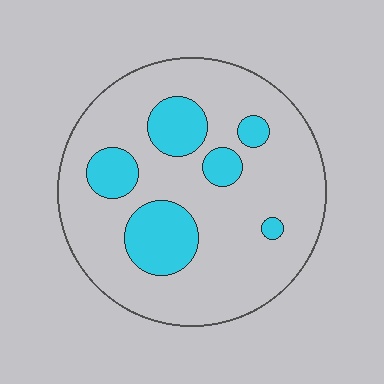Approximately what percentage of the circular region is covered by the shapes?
Approximately 20%.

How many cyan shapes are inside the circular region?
6.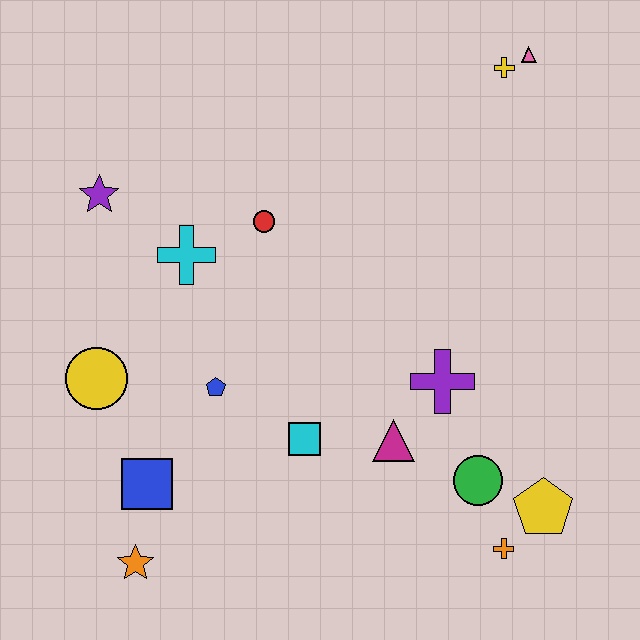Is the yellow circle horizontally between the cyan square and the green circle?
No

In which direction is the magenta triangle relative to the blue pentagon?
The magenta triangle is to the right of the blue pentagon.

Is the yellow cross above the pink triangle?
No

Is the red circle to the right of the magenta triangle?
No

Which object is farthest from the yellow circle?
The pink triangle is farthest from the yellow circle.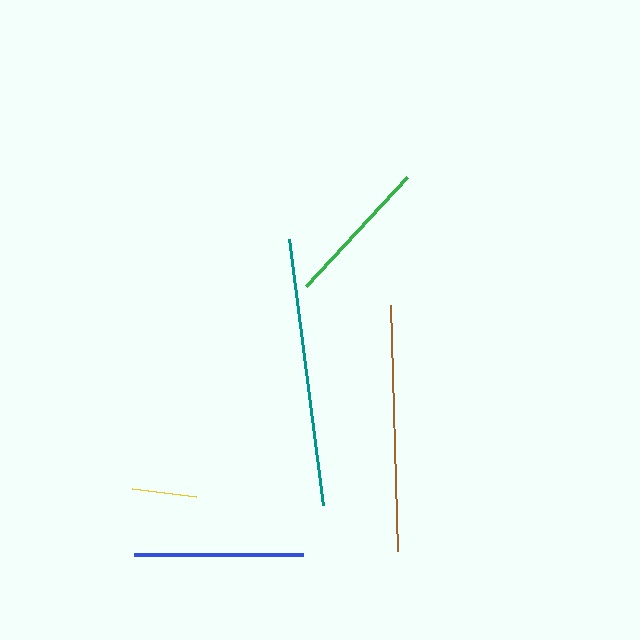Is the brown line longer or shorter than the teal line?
The teal line is longer than the brown line.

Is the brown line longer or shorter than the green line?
The brown line is longer than the green line.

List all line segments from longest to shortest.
From longest to shortest: teal, brown, blue, green, yellow.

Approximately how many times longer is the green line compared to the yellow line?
The green line is approximately 2.3 times the length of the yellow line.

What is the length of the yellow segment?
The yellow segment is approximately 65 pixels long.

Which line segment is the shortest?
The yellow line is the shortest at approximately 65 pixels.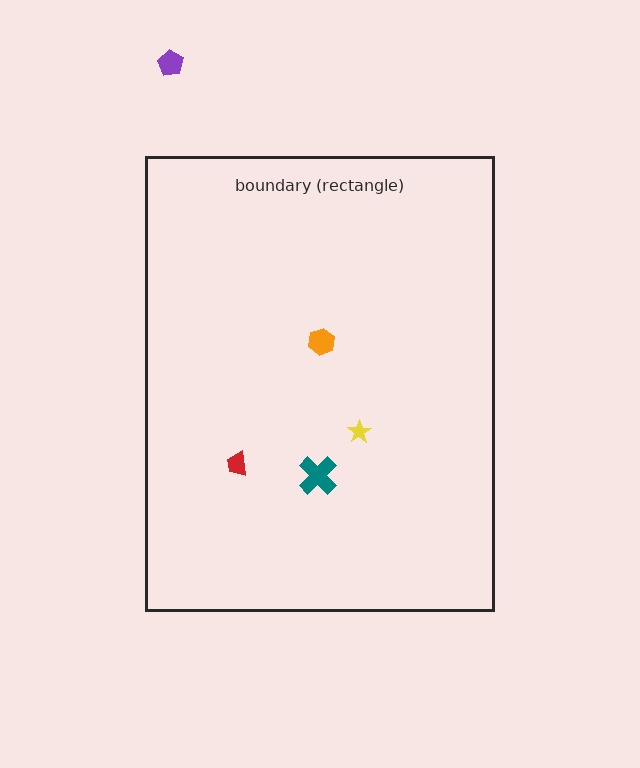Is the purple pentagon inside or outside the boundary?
Outside.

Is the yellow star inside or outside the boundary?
Inside.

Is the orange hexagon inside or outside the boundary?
Inside.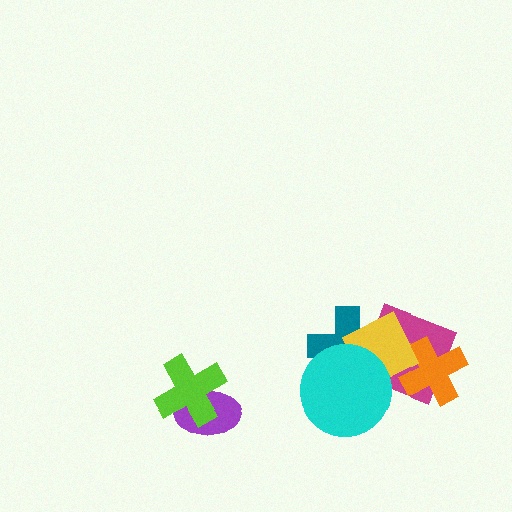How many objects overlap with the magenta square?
4 objects overlap with the magenta square.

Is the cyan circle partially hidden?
No, no other shape covers it.